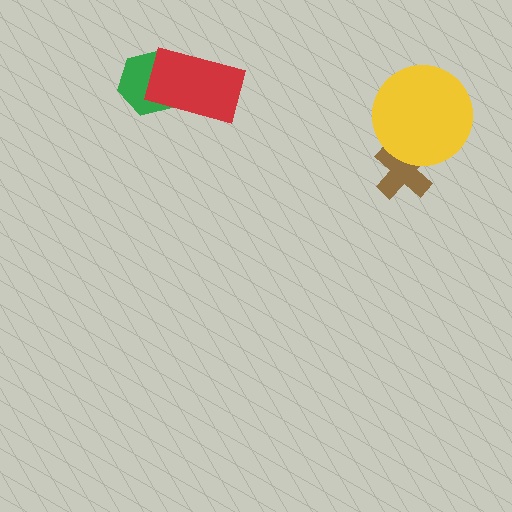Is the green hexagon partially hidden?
Yes, it is partially covered by another shape.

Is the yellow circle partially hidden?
No, no other shape covers it.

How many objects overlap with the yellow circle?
1 object overlaps with the yellow circle.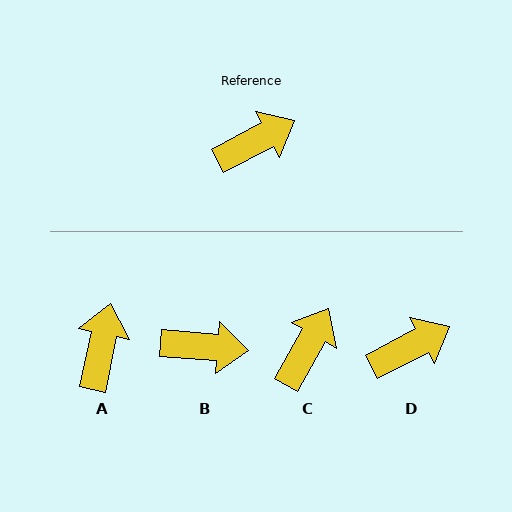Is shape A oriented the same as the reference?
No, it is off by about 51 degrees.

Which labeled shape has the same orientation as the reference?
D.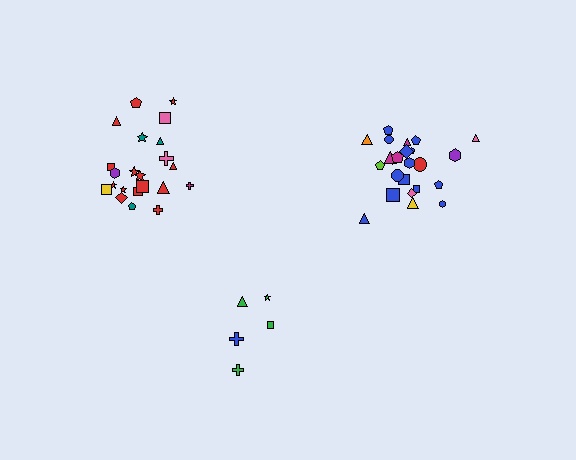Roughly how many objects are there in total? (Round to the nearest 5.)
Roughly 50 objects in total.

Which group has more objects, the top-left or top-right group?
The top-right group.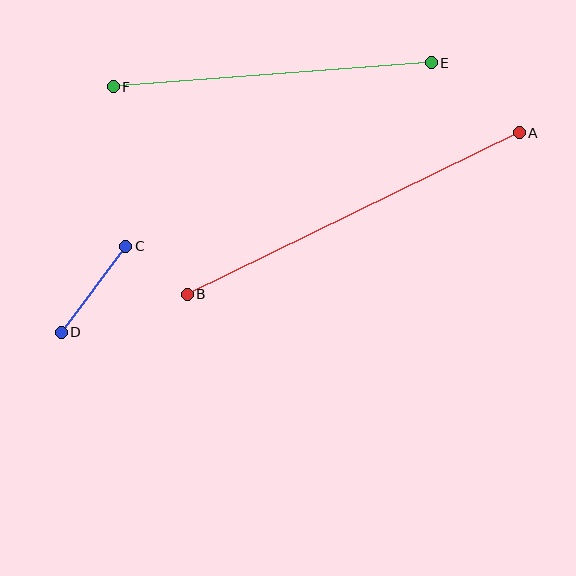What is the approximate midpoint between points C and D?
The midpoint is at approximately (94, 289) pixels.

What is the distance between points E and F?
The distance is approximately 319 pixels.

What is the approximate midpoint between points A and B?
The midpoint is at approximately (353, 214) pixels.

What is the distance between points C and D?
The distance is approximately 108 pixels.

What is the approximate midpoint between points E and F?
The midpoint is at approximately (272, 75) pixels.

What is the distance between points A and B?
The distance is approximately 369 pixels.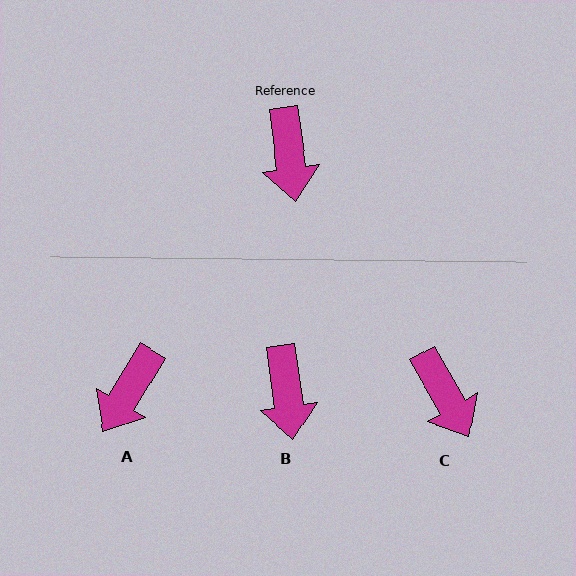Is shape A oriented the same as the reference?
No, it is off by about 40 degrees.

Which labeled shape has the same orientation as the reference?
B.